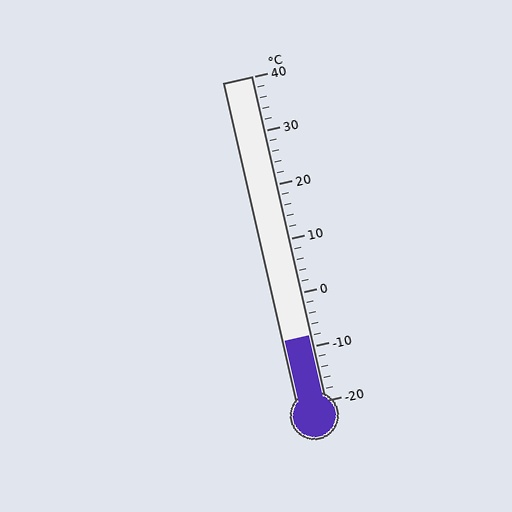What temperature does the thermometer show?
The thermometer shows approximately -8°C.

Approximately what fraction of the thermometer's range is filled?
The thermometer is filled to approximately 20% of its range.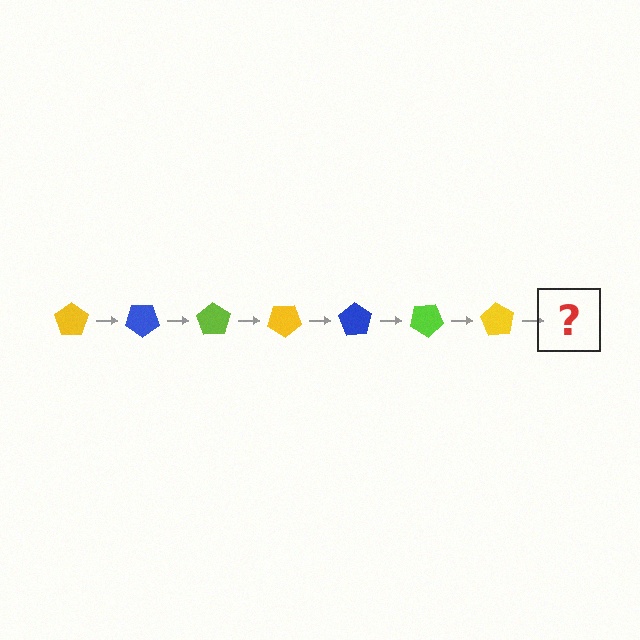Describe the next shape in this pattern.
It should be a blue pentagon, rotated 245 degrees from the start.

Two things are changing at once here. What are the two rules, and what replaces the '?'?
The two rules are that it rotates 35 degrees each step and the color cycles through yellow, blue, and lime. The '?' should be a blue pentagon, rotated 245 degrees from the start.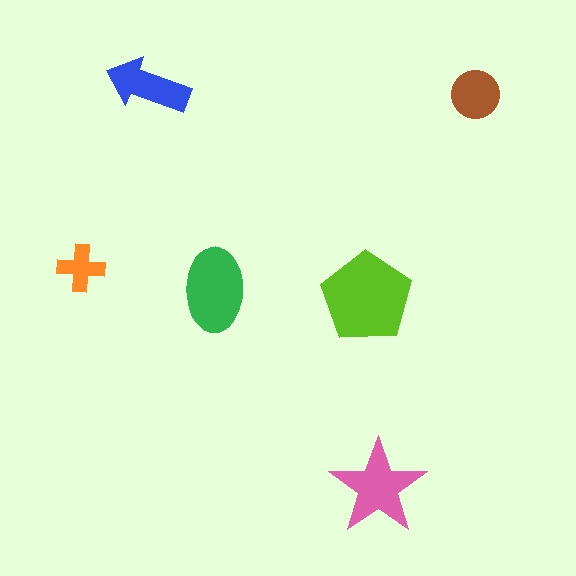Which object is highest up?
The blue arrow is topmost.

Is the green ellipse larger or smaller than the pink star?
Larger.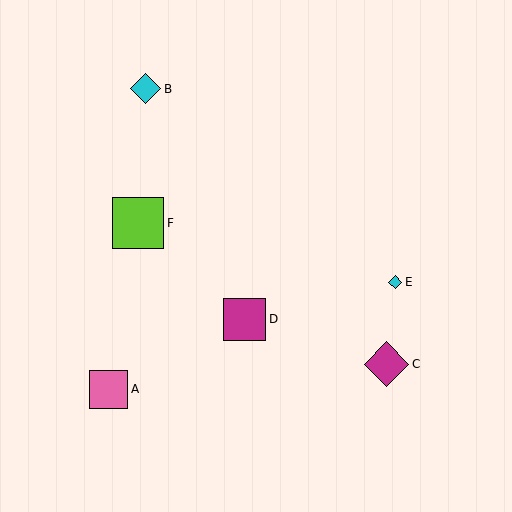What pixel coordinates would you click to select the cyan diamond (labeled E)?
Click at (395, 282) to select the cyan diamond E.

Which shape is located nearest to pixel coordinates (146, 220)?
The lime square (labeled F) at (138, 223) is nearest to that location.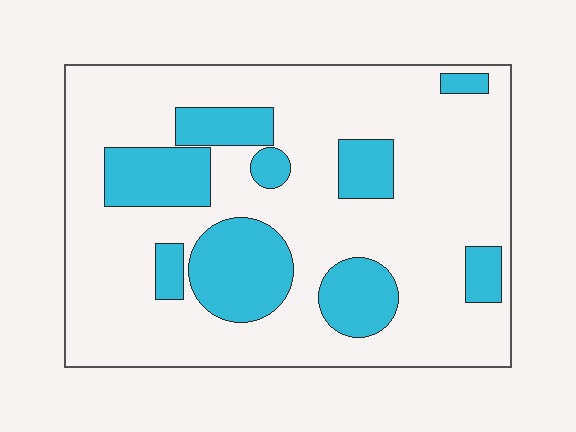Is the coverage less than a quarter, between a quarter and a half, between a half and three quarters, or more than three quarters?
Less than a quarter.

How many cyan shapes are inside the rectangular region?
9.